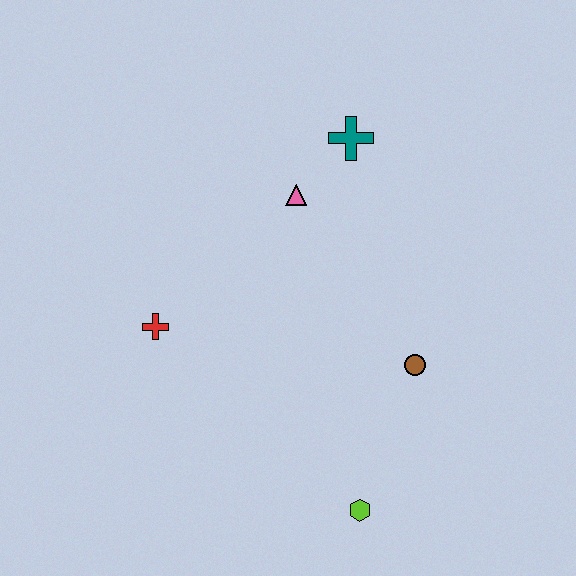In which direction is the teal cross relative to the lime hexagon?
The teal cross is above the lime hexagon.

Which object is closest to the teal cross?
The pink triangle is closest to the teal cross.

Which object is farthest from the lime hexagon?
The teal cross is farthest from the lime hexagon.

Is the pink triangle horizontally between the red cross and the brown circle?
Yes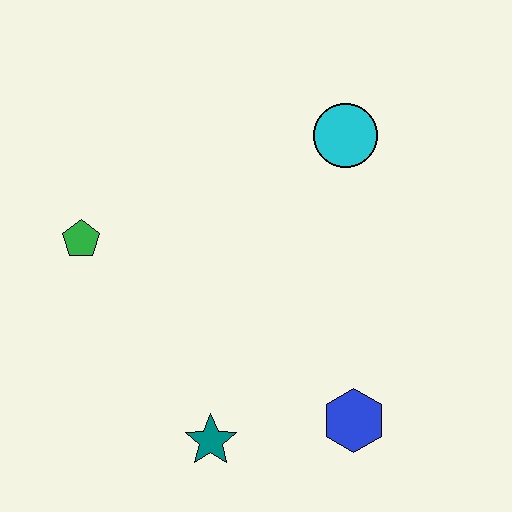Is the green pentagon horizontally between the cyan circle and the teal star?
No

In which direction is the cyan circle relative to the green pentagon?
The cyan circle is to the right of the green pentagon.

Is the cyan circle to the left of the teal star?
No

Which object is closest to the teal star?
The blue hexagon is closest to the teal star.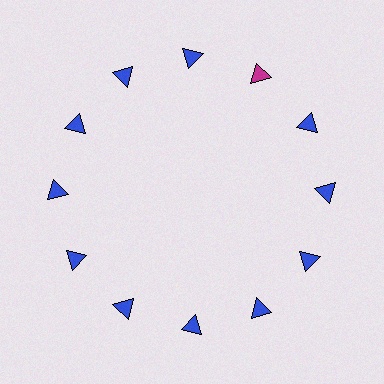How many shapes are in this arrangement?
There are 12 shapes arranged in a ring pattern.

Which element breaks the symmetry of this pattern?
The magenta triangle at roughly the 1 o'clock position breaks the symmetry. All other shapes are blue triangles.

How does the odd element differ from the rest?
It has a different color: magenta instead of blue.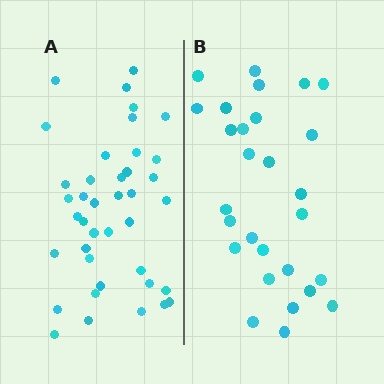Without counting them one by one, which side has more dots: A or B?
Region A (the left region) has more dots.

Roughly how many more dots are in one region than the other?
Region A has roughly 12 or so more dots than region B.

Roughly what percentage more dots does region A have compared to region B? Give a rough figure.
About 45% more.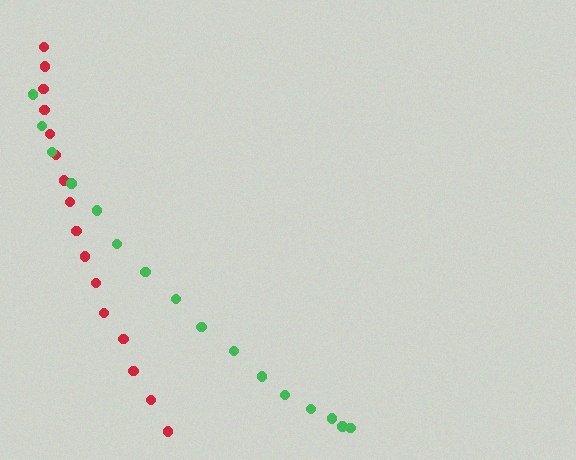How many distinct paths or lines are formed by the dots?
There are 2 distinct paths.